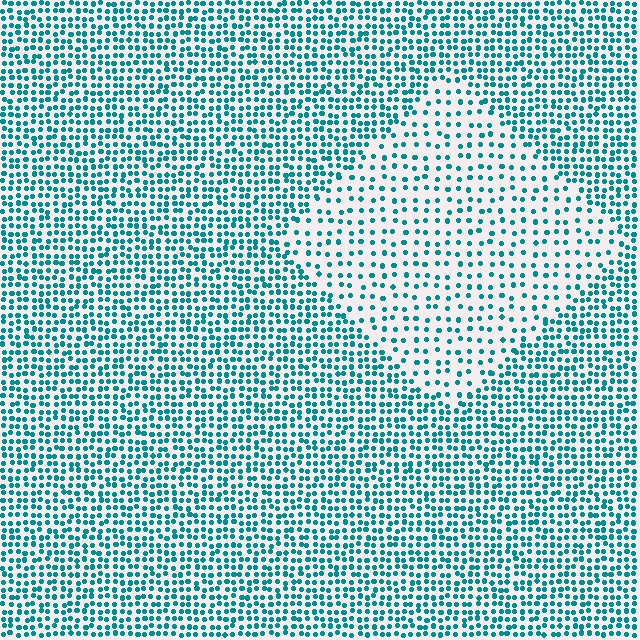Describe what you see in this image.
The image contains small teal elements arranged at two different densities. A diamond-shaped region is visible where the elements are less densely packed than the surrounding area.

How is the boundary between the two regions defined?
The boundary is defined by a change in element density (approximately 2.1x ratio). All elements are the same color, size, and shape.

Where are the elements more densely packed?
The elements are more densely packed outside the diamond boundary.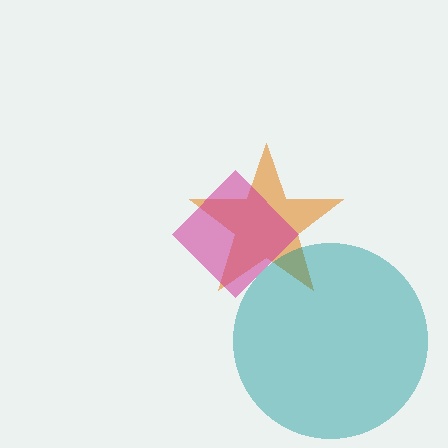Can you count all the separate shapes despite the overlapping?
Yes, there are 3 separate shapes.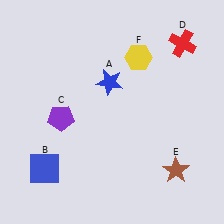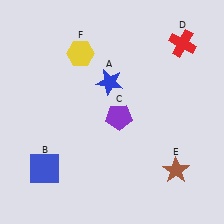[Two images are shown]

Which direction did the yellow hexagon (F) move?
The yellow hexagon (F) moved left.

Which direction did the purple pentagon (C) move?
The purple pentagon (C) moved right.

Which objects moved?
The objects that moved are: the purple pentagon (C), the yellow hexagon (F).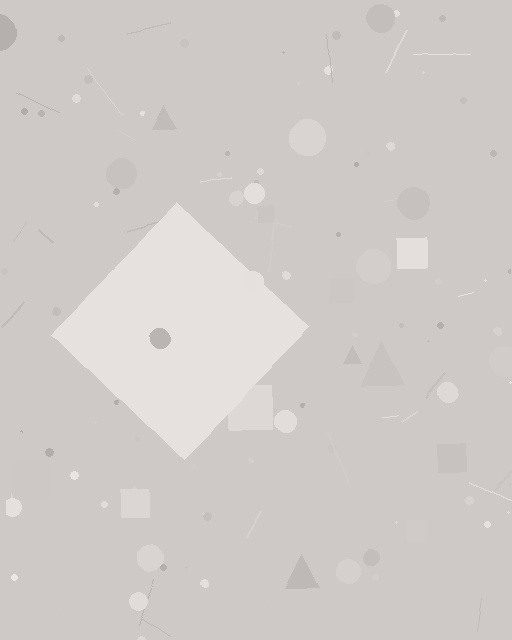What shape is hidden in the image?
A diamond is hidden in the image.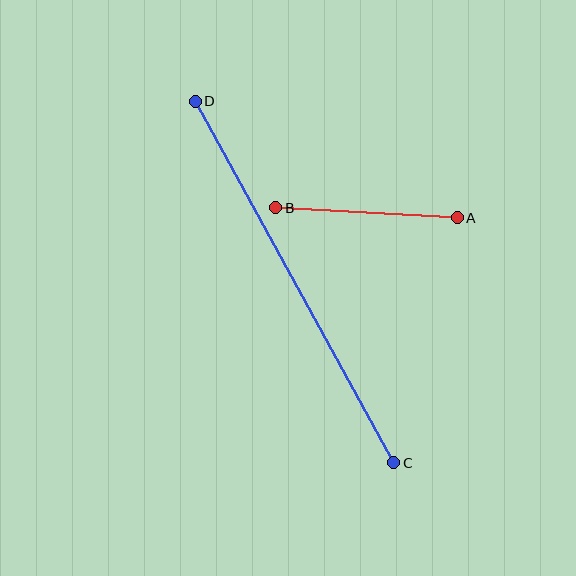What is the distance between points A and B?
The distance is approximately 181 pixels.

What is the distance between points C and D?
The distance is approximately 413 pixels.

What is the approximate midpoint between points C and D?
The midpoint is at approximately (294, 282) pixels.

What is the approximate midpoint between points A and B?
The midpoint is at approximately (366, 213) pixels.